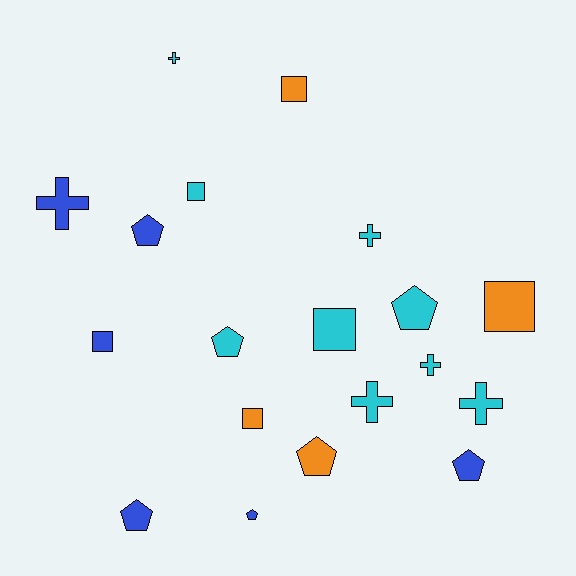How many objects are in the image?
There are 19 objects.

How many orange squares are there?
There are 3 orange squares.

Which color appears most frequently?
Cyan, with 9 objects.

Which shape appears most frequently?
Pentagon, with 7 objects.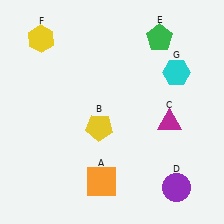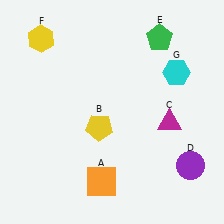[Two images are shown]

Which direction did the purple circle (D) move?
The purple circle (D) moved up.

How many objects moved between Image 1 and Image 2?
1 object moved between the two images.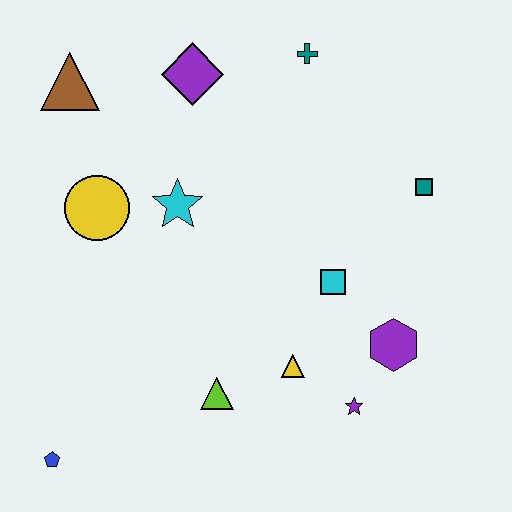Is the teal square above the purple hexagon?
Yes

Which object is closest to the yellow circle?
The cyan star is closest to the yellow circle.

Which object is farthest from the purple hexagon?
The brown triangle is farthest from the purple hexagon.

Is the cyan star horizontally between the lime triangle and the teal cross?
No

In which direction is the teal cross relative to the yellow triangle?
The teal cross is above the yellow triangle.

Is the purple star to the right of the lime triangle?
Yes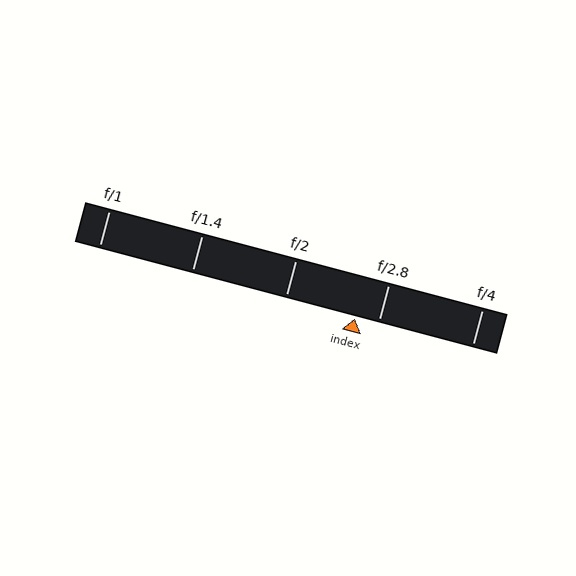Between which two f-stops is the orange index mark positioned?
The index mark is between f/2 and f/2.8.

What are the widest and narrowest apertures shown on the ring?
The widest aperture shown is f/1 and the narrowest is f/4.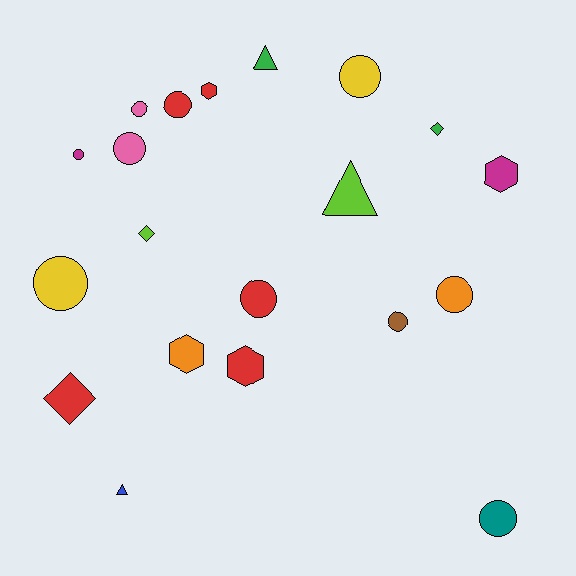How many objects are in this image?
There are 20 objects.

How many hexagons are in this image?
There are 4 hexagons.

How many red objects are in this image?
There are 5 red objects.